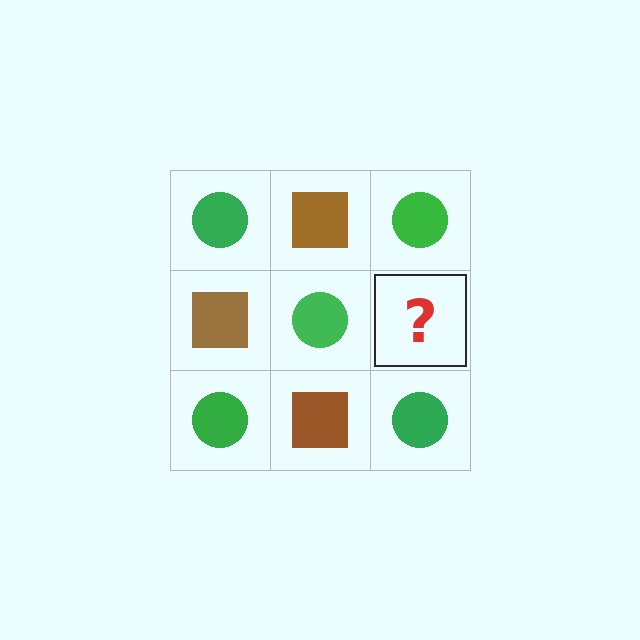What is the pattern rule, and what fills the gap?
The rule is that it alternates green circle and brown square in a checkerboard pattern. The gap should be filled with a brown square.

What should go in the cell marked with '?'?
The missing cell should contain a brown square.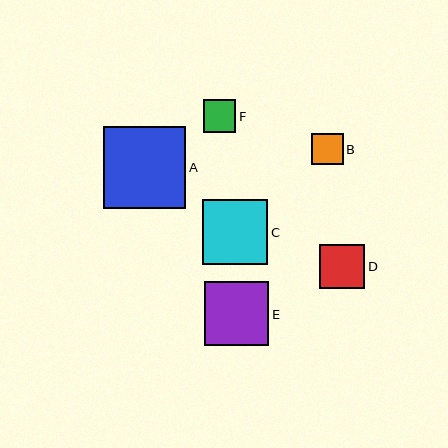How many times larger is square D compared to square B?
Square D is approximately 1.4 times the size of square B.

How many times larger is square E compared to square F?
Square E is approximately 2.0 times the size of square F.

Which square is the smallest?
Square B is the smallest with a size of approximately 32 pixels.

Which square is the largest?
Square A is the largest with a size of approximately 83 pixels.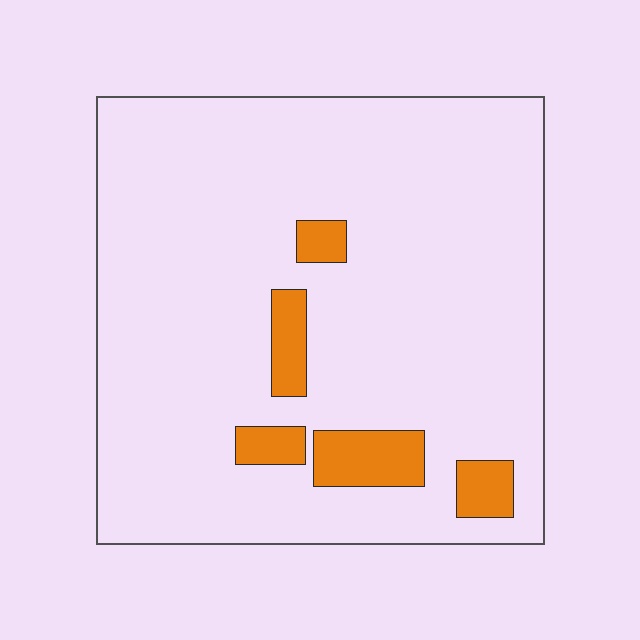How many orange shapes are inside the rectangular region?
5.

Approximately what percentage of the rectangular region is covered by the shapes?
Approximately 10%.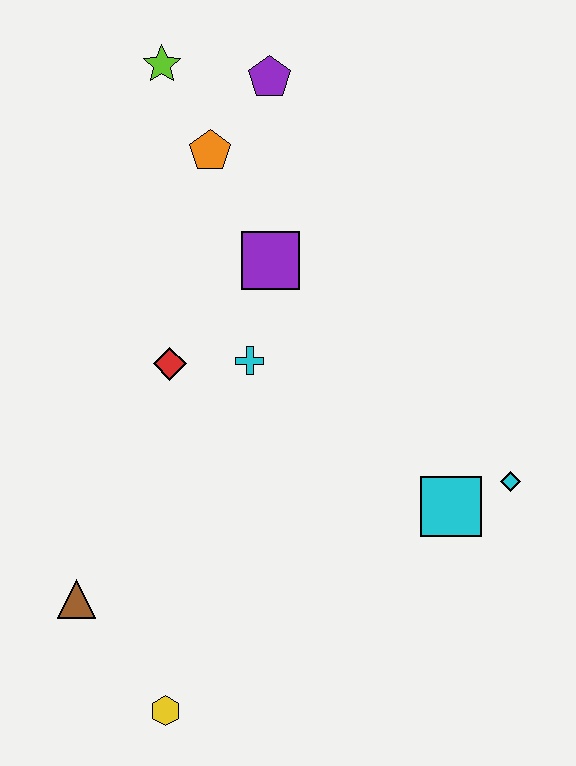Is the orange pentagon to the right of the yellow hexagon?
Yes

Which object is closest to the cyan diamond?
The cyan square is closest to the cyan diamond.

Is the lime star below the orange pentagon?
No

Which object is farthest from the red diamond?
The cyan diamond is farthest from the red diamond.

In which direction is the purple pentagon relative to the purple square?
The purple pentagon is above the purple square.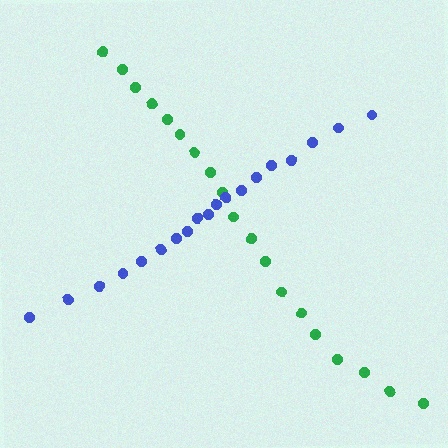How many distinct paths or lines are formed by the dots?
There are 2 distinct paths.